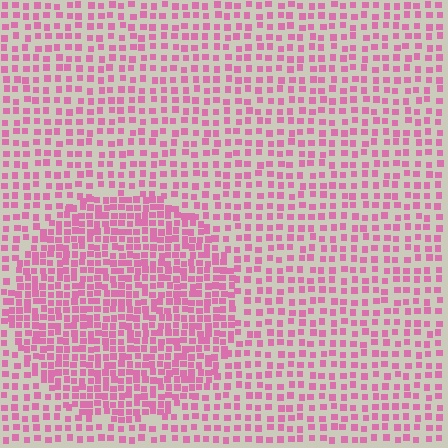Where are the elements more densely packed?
The elements are more densely packed inside the circle boundary.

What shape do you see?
I see a circle.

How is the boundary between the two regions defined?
The boundary is defined by a change in element density (approximately 1.8x ratio). All elements are the same color, size, and shape.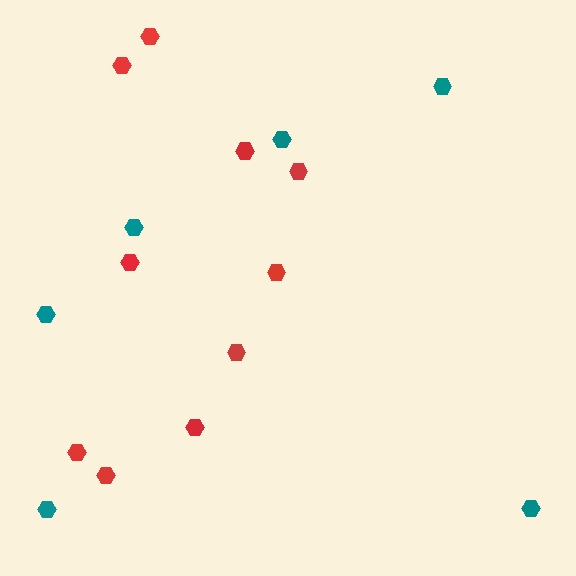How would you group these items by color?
There are 2 groups: one group of teal hexagons (6) and one group of red hexagons (10).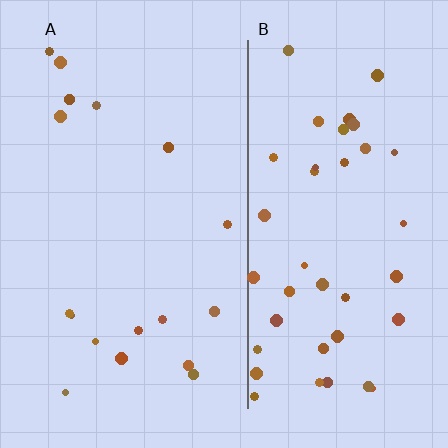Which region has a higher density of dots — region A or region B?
B (the right).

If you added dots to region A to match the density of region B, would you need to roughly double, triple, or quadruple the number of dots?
Approximately double.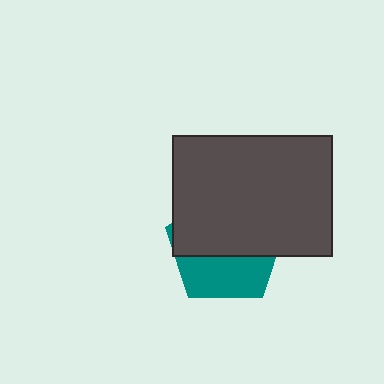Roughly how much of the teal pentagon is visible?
A small part of it is visible (roughly 38%).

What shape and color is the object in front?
The object in front is a dark gray rectangle.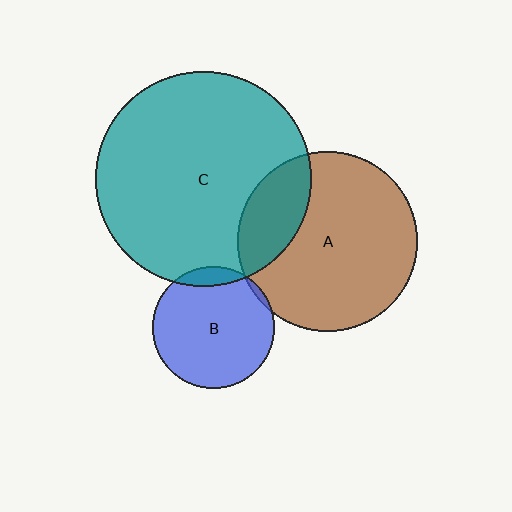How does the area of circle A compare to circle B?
Approximately 2.2 times.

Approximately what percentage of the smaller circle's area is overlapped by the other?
Approximately 10%.